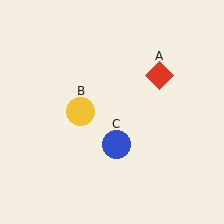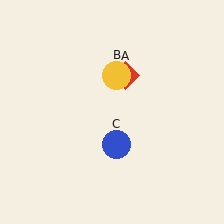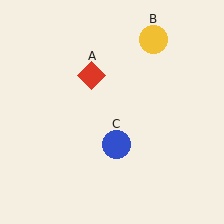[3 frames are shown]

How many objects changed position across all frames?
2 objects changed position: red diamond (object A), yellow circle (object B).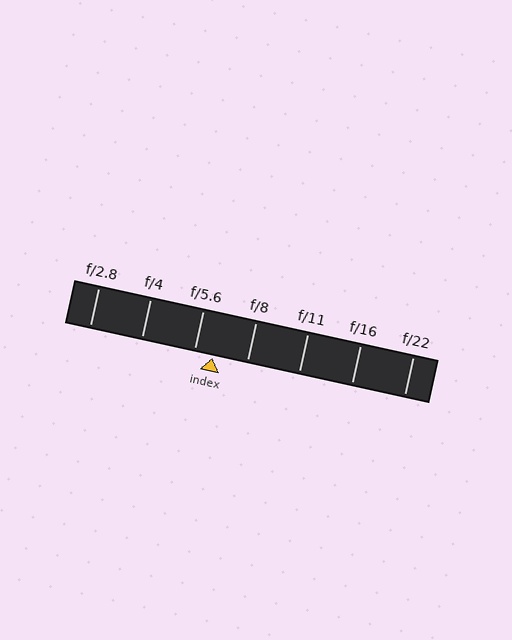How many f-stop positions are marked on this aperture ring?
There are 7 f-stop positions marked.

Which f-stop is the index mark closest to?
The index mark is closest to f/5.6.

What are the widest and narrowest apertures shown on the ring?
The widest aperture shown is f/2.8 and the narrowest is f/22.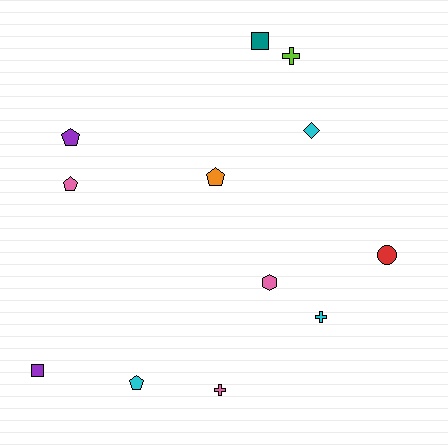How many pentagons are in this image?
There are 4 pentagons.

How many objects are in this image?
There are 12 objects.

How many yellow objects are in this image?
There are no yellow objects.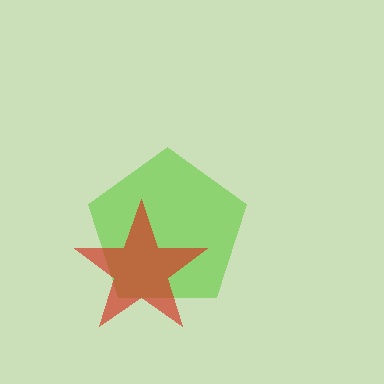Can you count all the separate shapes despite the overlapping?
Yes, there are 2 separate shapes.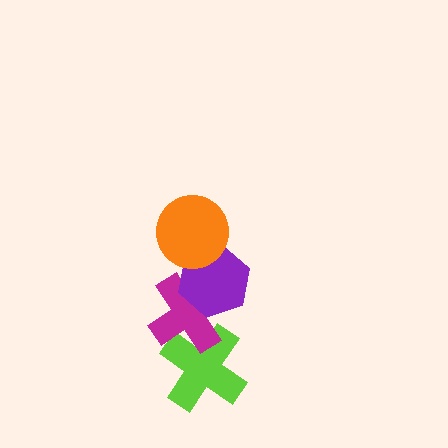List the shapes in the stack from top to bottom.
From top to bottom: the orange circle, the purple hexagon, the magenta cross, the lime cross.